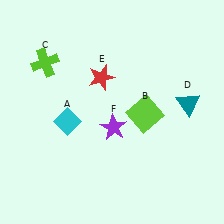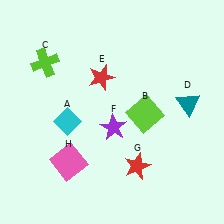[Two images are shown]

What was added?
A red star (G), a pink square (H) were added in Image 2.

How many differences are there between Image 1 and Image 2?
There are 2 differences between the two images.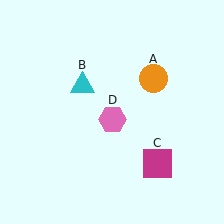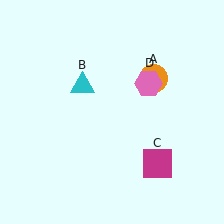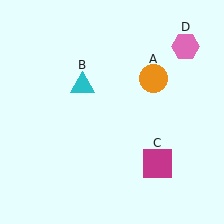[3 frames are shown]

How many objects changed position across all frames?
1 object changed position: pink hexagon (object D).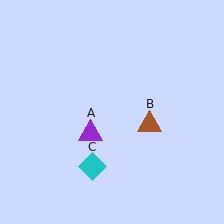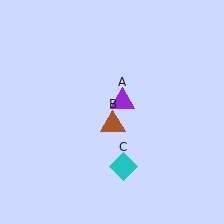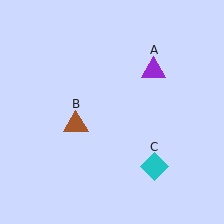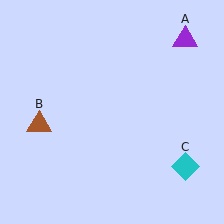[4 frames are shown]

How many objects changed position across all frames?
3 objects changed position: purple triangle (object A), brown triangle (object B), cyan diamond (object C).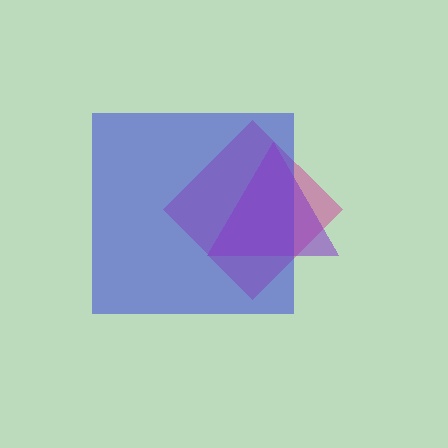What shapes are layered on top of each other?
The layered shapes are: a magenta diamond, a blue square, a purple triangle.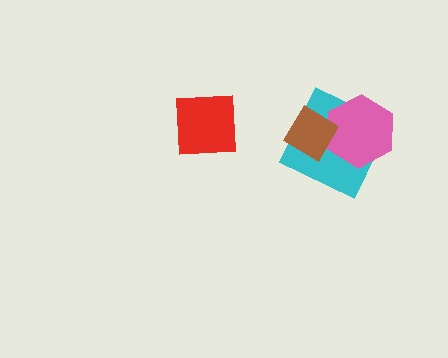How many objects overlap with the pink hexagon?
2 objects overlap with the pink hexagon.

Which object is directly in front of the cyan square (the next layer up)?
The pink hexagon is directly in front of the cyan square.